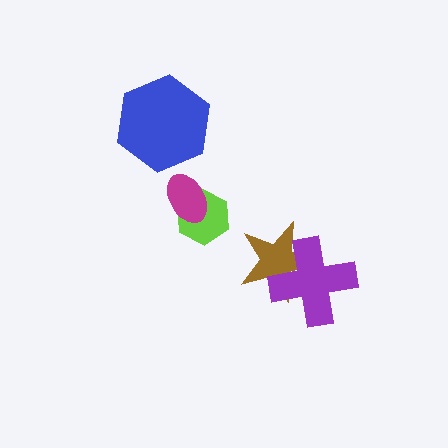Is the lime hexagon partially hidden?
Yes, it is partially covered by another shape.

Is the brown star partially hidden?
Yes, it is partially covered by another shape.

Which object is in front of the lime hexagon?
The magenta ellipse is in front of the lime hexagon.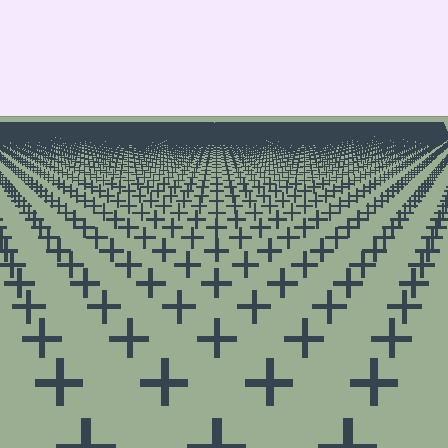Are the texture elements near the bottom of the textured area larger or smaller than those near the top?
Larger. Near the bottom, elements are closer to the viewer and appear at a bigger on-screen size.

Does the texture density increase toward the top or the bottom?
Density increases toward the top.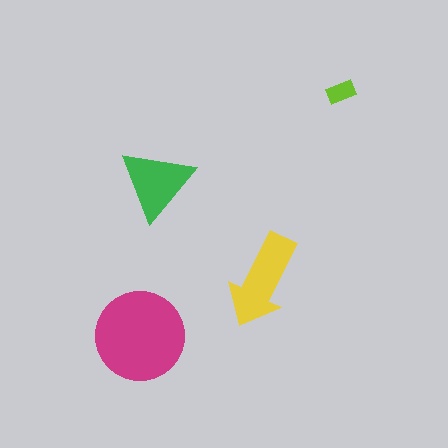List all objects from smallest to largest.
The lime rectangle, the green triangle, the yellow arrow, the magenta circle.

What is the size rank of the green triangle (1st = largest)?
3rd.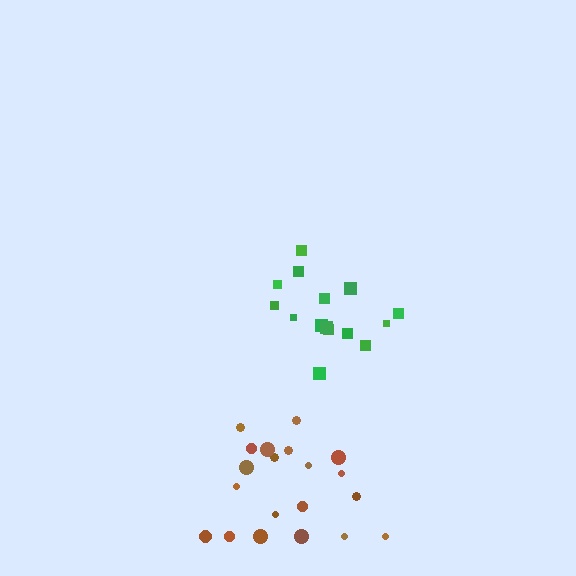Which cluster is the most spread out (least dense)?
Brown.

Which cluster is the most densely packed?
Green.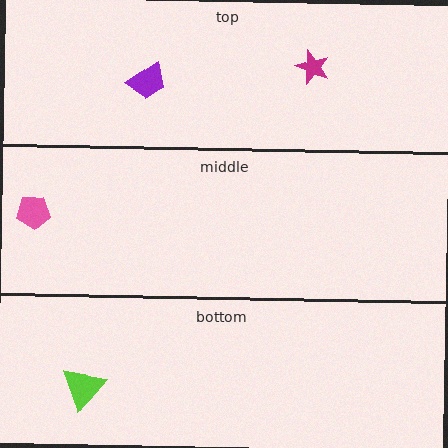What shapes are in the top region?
The purple trapezoid, the magenta star.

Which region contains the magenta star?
The top region.